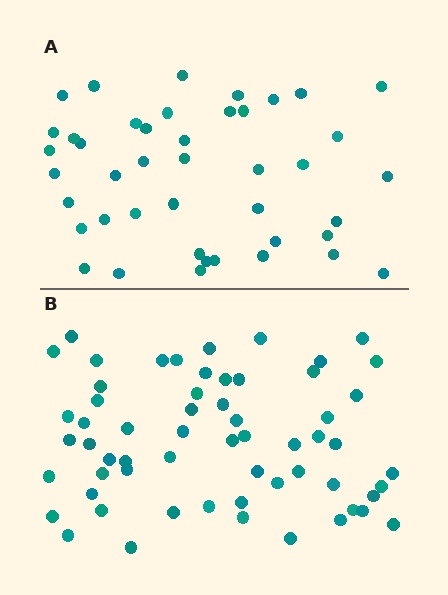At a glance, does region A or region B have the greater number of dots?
Region B (the bottom region) has more dots.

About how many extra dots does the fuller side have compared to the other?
Region B has approximately 15 more dots than region A.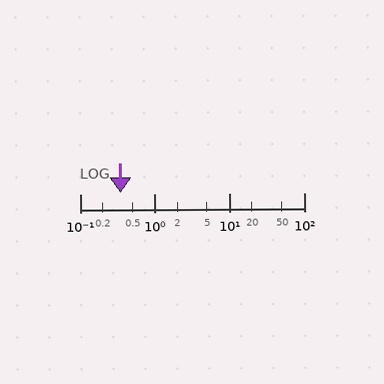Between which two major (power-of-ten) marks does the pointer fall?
The pointer is between 0.1 and 1.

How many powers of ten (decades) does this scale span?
The scale spans 3 decades, from 0.1 to 100.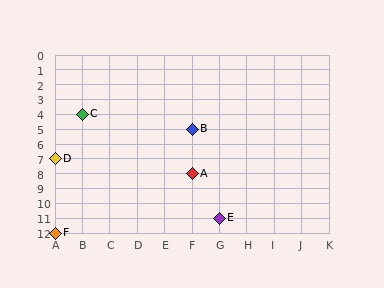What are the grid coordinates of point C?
Point C is at grid coordinates (B, 4).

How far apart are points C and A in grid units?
Points C and A are 4 columns and 4 rows apart (about 5.7 grid units diagonally).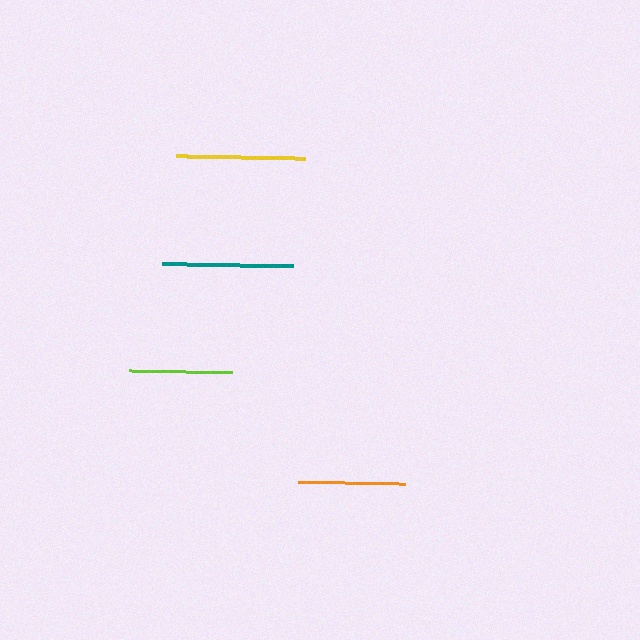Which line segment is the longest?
The teal line is the longest at approximately 132 pixels.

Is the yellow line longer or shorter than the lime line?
The yellow line is longer than the lime line.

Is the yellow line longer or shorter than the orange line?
The yellow line is longer than the orange line.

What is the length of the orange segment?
The orange segment is approximately 106 pixels long.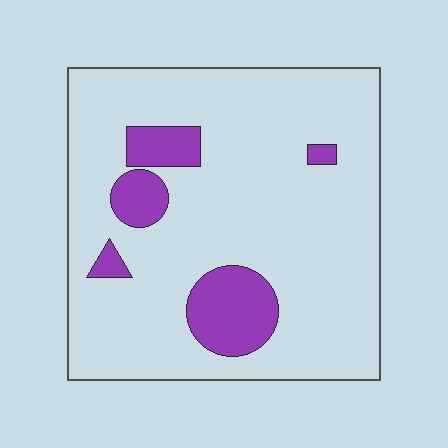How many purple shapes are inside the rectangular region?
5.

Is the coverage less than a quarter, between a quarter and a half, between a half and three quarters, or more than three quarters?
Less than a quarter.